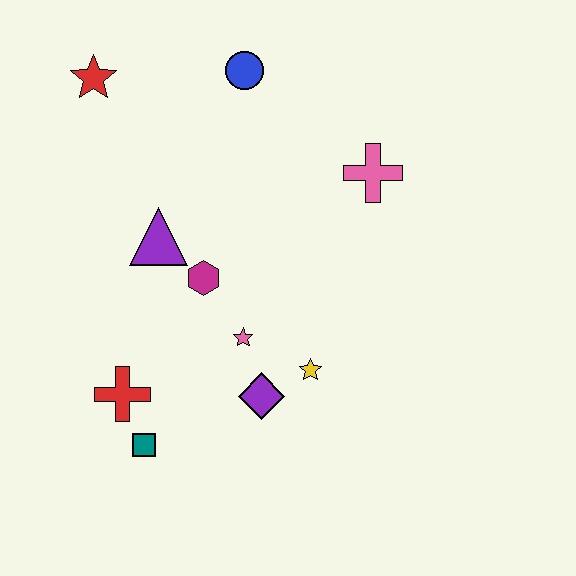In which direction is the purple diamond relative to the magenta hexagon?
The purple diamond is below the magenta hexagon.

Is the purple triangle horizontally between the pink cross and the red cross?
Yes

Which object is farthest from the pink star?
The red star is farthest from the pink star.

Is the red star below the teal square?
No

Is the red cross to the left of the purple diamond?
Yes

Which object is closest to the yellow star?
The purple diamond is closest to the yellow star.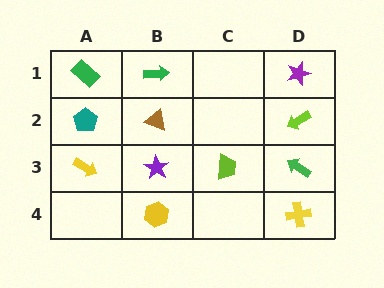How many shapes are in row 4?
2 shapes.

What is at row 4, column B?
A yellow hexagon.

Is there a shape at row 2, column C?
No, that cell is empty.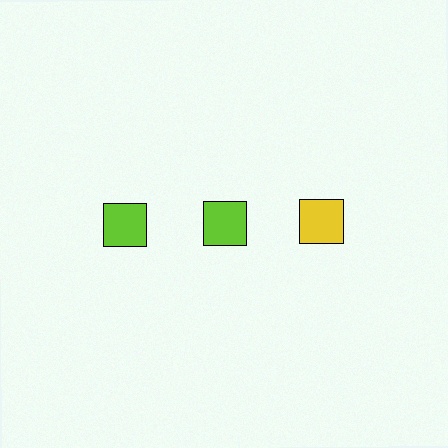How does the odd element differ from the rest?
It has a different color: yellow instead of lime.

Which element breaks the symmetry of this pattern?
The yellow square in the top row, center column breaks the symmetry. All other shapes are lime squares.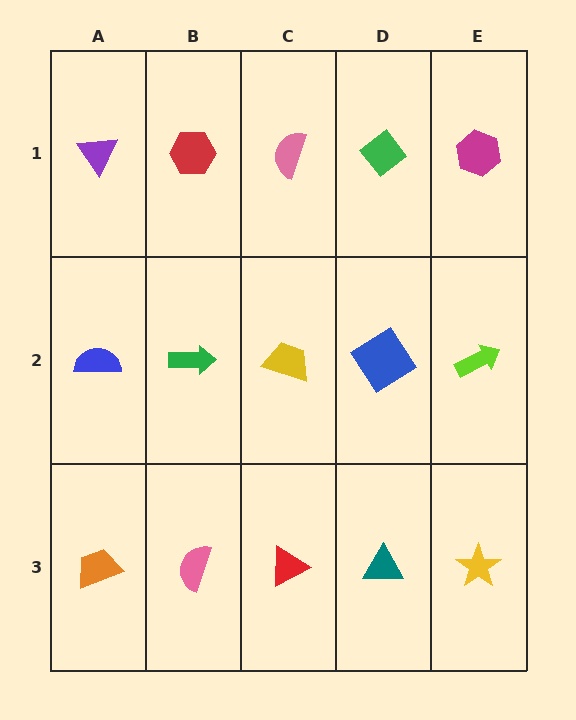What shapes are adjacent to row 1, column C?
A yellow trapezoid (row 2, column C), a red hexagon (row 1, column B), a green diamond (row 1, column D).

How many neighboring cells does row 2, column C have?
4.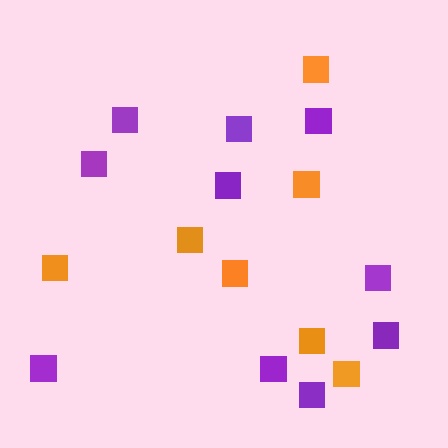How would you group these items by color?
There are 2 groups: one group of orange squares (7) and one group of purple squares (10).